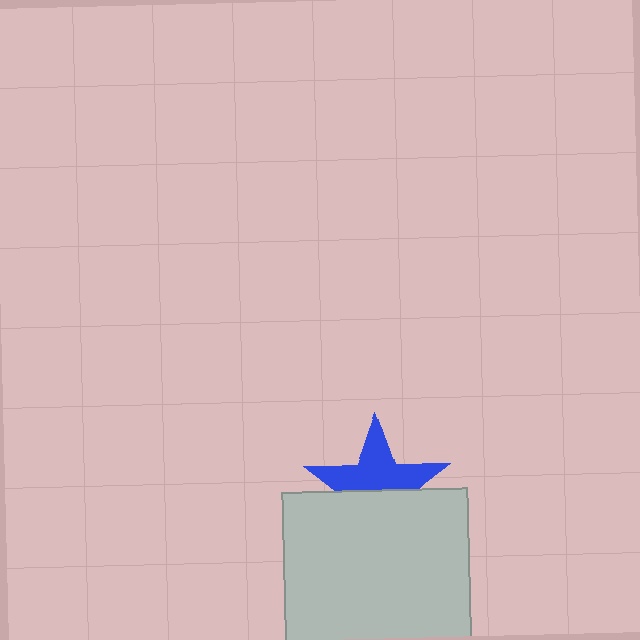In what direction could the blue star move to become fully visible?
The blue star could move up. That would shift it out from behind the light gray rectangle entirely.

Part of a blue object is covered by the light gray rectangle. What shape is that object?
It is a star.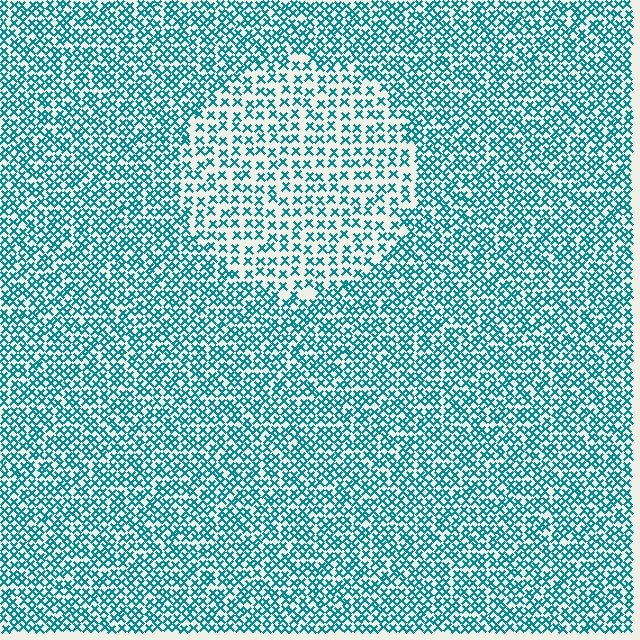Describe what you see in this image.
The image contains small teal elements arranged at two different densities. A circle-shaped region is visible where the elements are less densely packed than the surrounding area.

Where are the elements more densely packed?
The elements are more densely packed outside the circle boundary.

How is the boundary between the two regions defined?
The boundary is defined by a change in element density (approximately 1.8x ratio). All elements are the same color, size, and shape.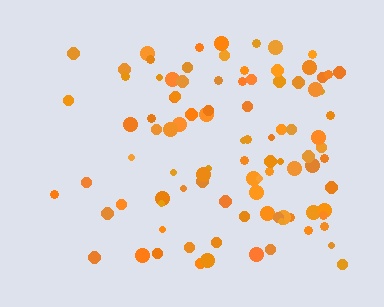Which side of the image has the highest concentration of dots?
The right.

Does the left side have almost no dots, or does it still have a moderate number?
Still a moderate number, just noticeably fewer than the right.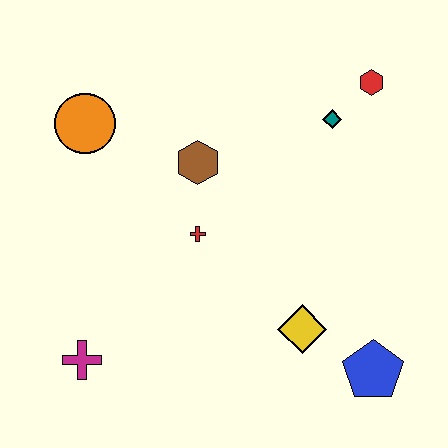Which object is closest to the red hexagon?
The teal diamond is closest to the red hexagon.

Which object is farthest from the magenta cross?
The red hexagon is farthest from the magenta cross.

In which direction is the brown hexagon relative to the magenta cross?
The brown hexagon is above the magenta cross.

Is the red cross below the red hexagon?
Yes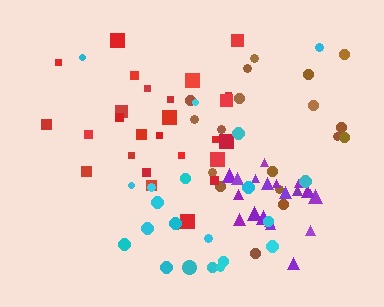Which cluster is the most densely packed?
Purple.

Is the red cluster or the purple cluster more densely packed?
Purple.